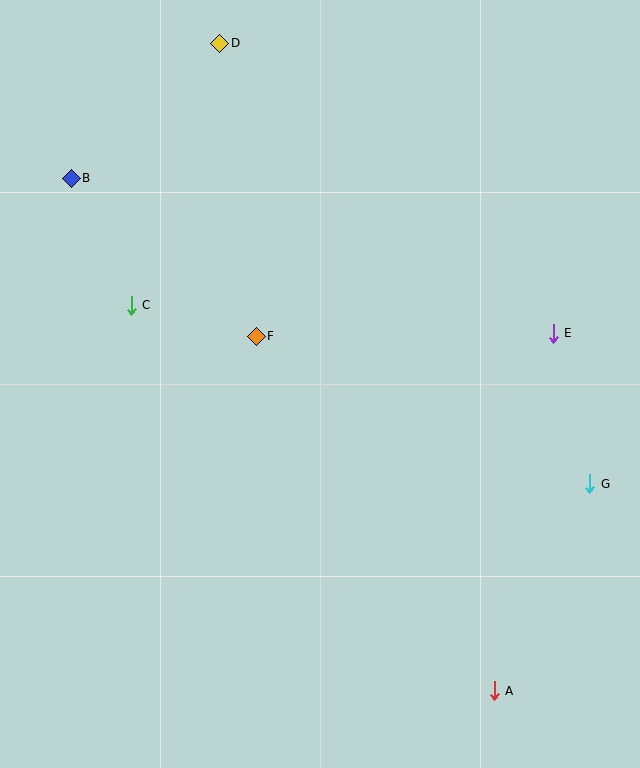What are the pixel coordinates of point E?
Point E is at (553, 333).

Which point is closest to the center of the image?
Point F at (256, 336) is closest to the center.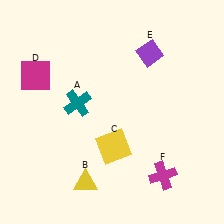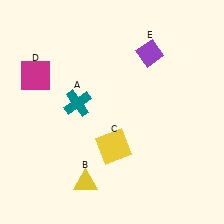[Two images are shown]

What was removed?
The magenta cross (F) was removed in Image 2.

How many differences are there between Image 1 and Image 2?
There is 1 difference between the two images.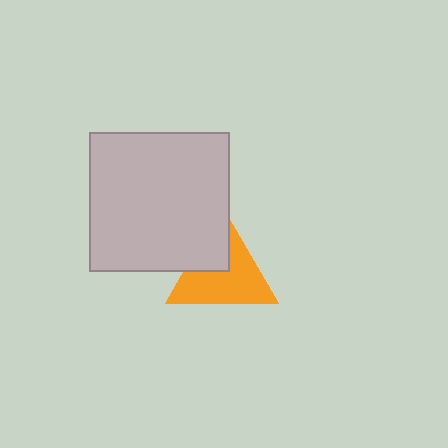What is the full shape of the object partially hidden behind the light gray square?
The partially hidden object is an orange triangle.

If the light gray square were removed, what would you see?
You would see the complete orange triangle.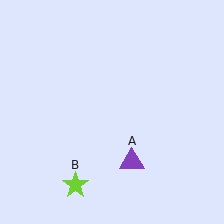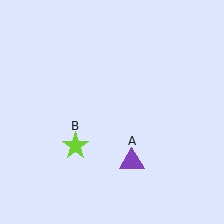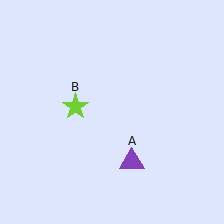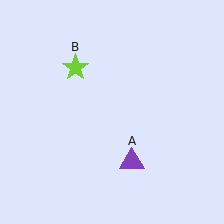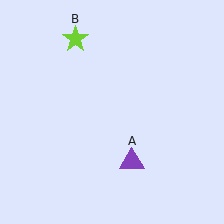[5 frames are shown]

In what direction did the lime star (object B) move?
The lime star (object B) moved up.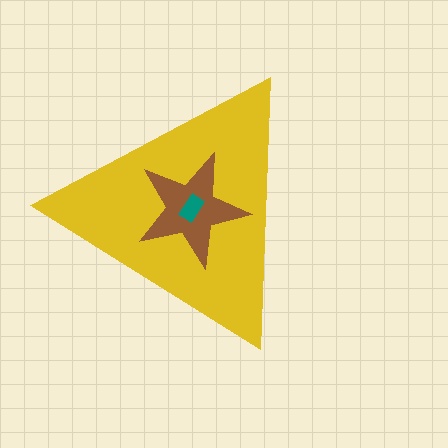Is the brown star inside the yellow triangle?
Yes.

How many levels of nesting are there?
3.